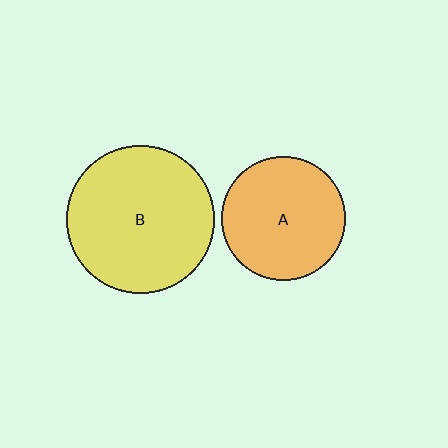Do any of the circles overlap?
No, none of the circles overlap.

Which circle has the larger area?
Circle B (yellow).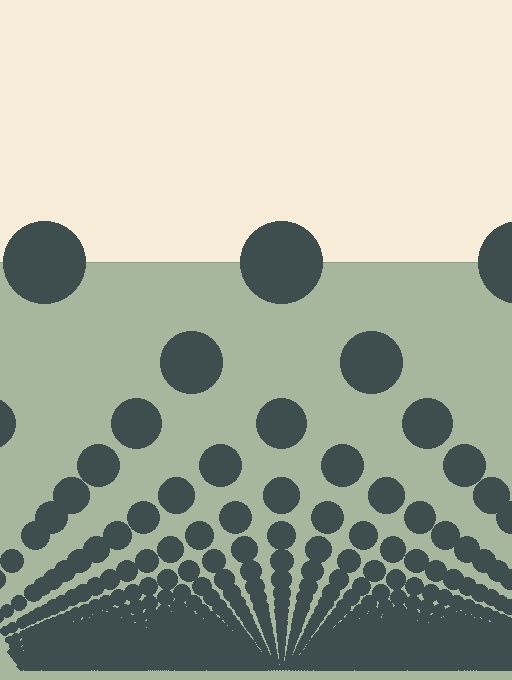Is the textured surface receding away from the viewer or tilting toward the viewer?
The surface appears to tilt toward the viewer. Texture elements get larger and sparser toward the top.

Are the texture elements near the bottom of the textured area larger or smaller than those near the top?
Smaller. The gradient is inverted — elements near the bottom are smaller and denser.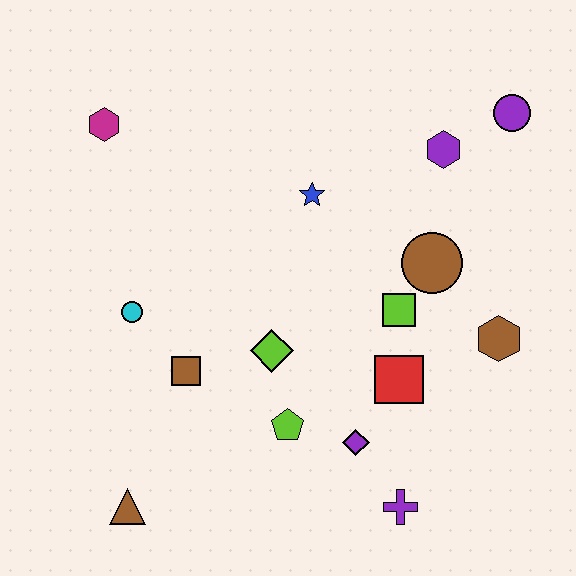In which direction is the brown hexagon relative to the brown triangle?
The brown hexagon is to the right of the brown triangle.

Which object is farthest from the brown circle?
The brown triangle is farthest from the brown circle.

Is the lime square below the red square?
No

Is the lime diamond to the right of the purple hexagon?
No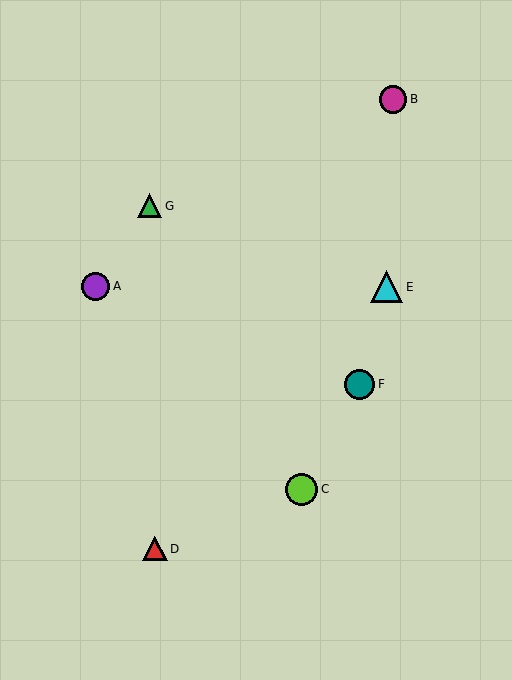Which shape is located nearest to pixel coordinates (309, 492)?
The lime circle (labeled C) at (302, 489) is nearest to that location.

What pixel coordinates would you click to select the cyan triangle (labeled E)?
Click at (386, 287) to select the cyan triangle E.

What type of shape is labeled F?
Shape F is a teal circle.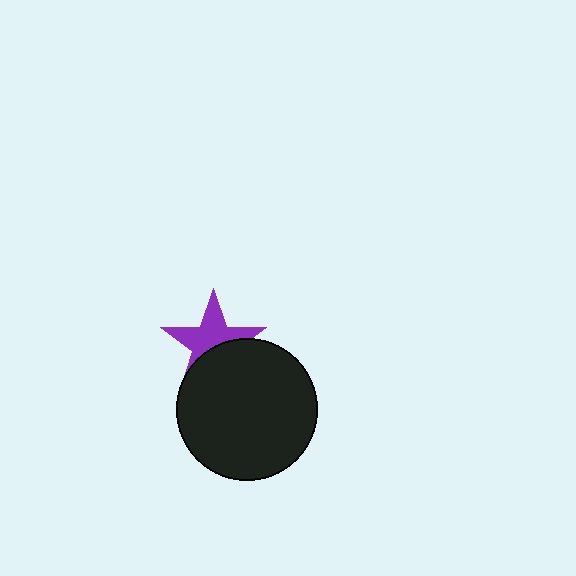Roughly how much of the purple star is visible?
About half of it is visible (roughly 58%).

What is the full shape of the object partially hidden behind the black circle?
The partially hidden object is a purple star.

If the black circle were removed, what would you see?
You would see the complete purple star.